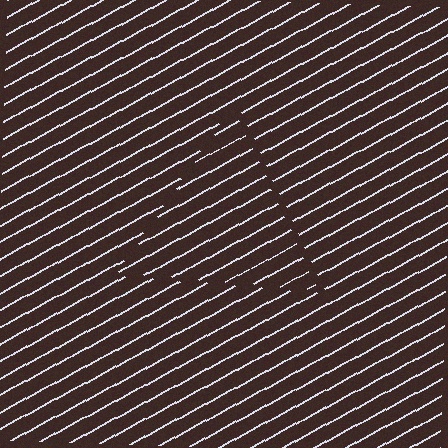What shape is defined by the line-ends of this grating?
An illusory triangle. The interior of the shape contains the same grating, shifted by half a period — the contour is defined by the phase discontinuity where line-ends from the inner and outer gratings abut.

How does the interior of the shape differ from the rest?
The interior of the shape contains the same grating, shifted by half a period — the contour is defined by the phase discontinuity where line-ends from the inner and outer gratings abut.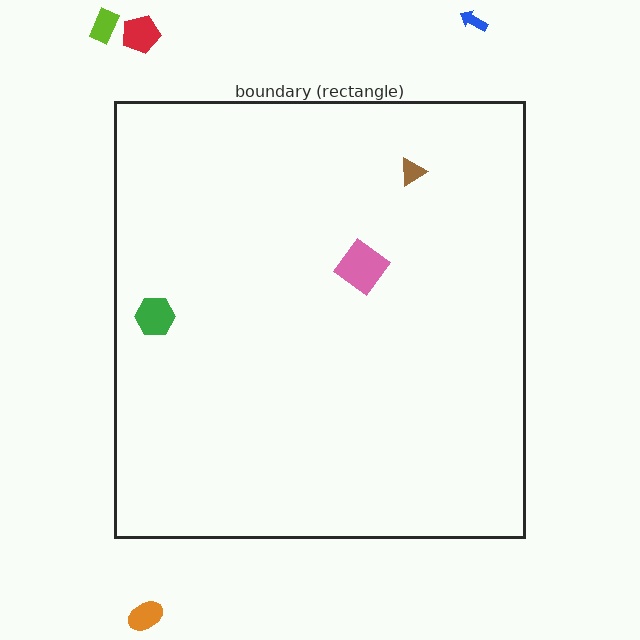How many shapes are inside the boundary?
3 inside, 4 outside.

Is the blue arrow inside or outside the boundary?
Outside.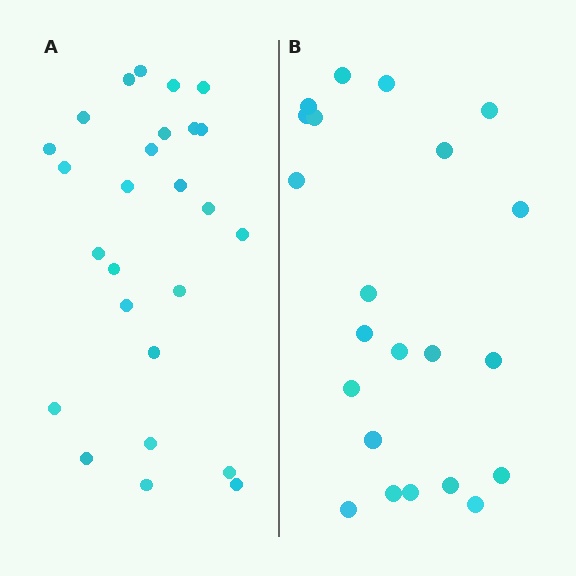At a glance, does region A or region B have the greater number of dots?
Region A (the left region) has more dots.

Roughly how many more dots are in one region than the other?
Region A has about 4 more dots than region B.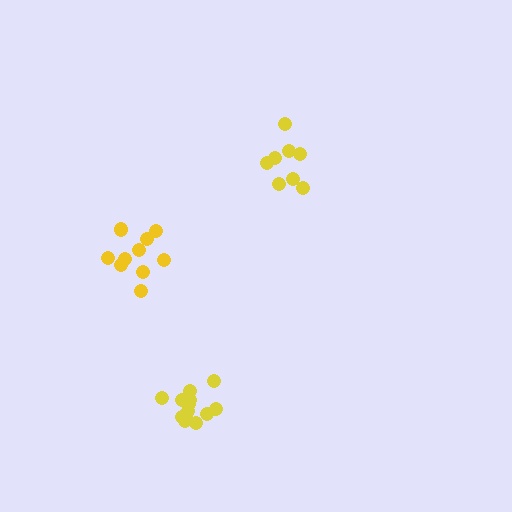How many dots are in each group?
Group 1: 13 dots, Group 2: 8 dots, Group 3: 10 dots (31 total).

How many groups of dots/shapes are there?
There are 3 groups.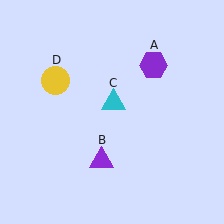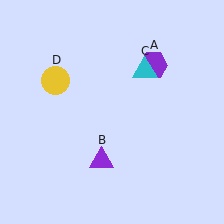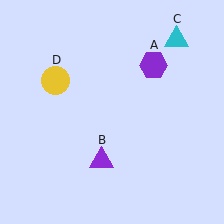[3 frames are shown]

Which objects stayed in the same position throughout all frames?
Purple hexagon (object A) and purple triangle (object B) and yellow circle (object D) remained stationary.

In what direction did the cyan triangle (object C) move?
The cyan triangle (object C) moved up and to the right.